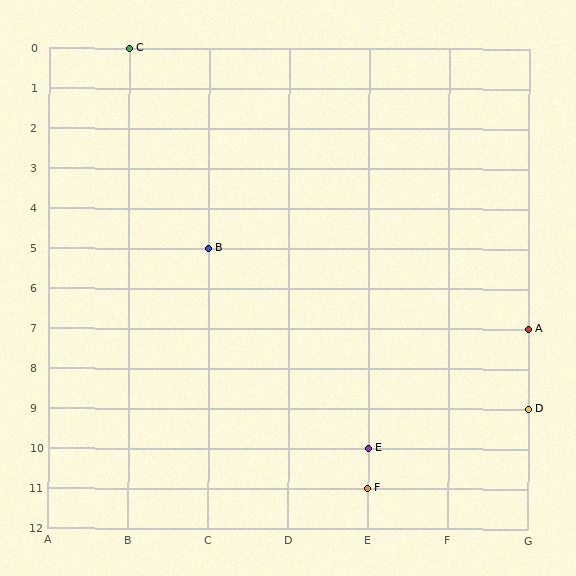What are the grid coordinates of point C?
Point C is at grid coordinates (B, 0).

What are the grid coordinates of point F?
Point F is at grid coordinates (E, 11).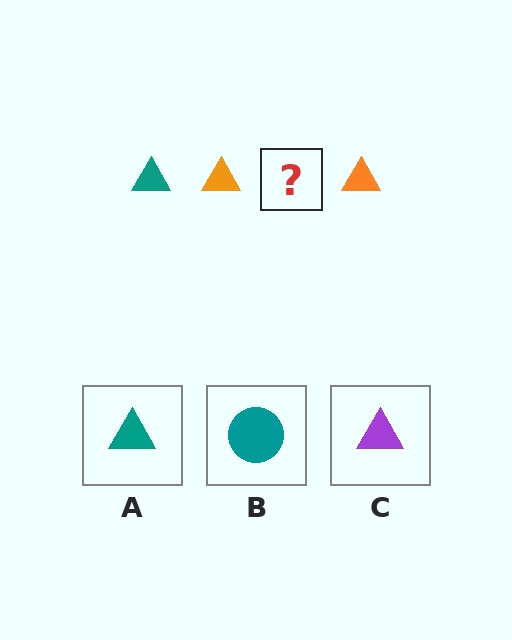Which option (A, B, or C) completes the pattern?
A.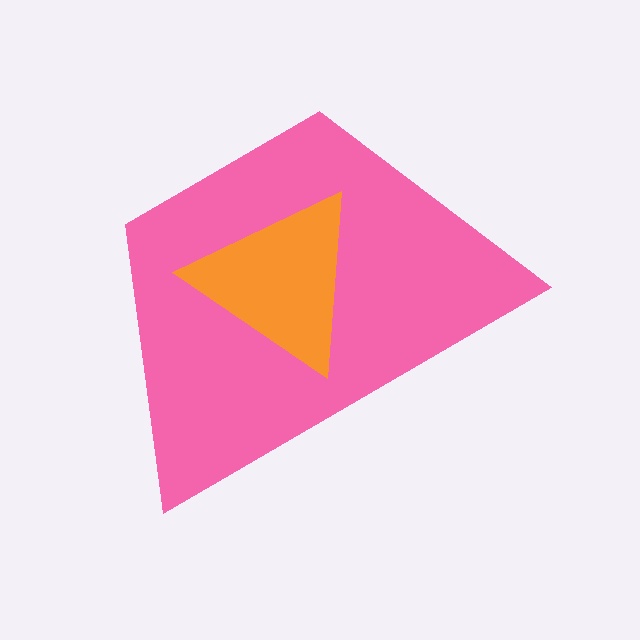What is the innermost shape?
The orange triangle.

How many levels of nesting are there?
2.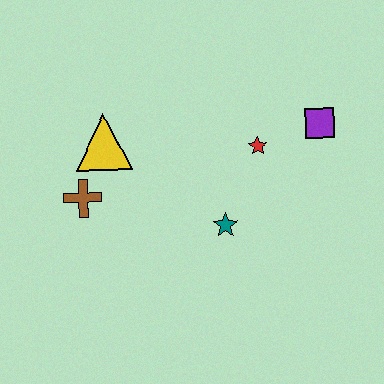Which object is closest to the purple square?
The red star is closest to the purple square.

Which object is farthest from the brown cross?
The purple square is farthest from the brown cross.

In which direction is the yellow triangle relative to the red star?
The yellow triangle is to the left of the red star.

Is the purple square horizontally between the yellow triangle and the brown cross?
No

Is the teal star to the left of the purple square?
Yes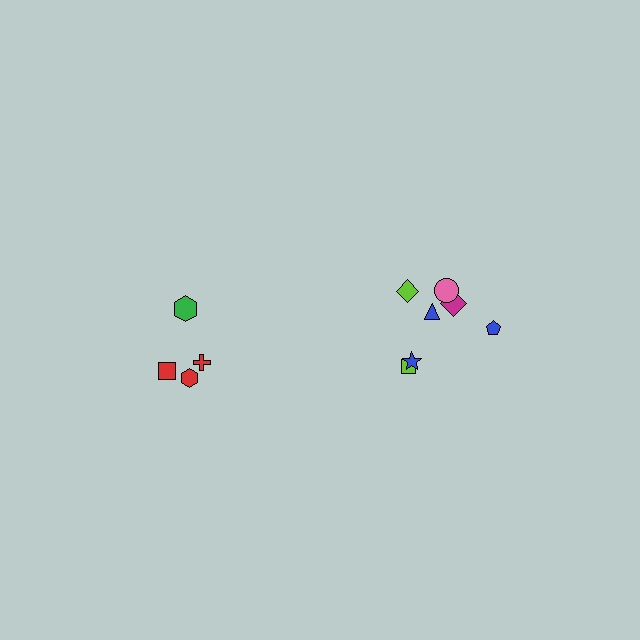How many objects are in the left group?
There are 4 objects.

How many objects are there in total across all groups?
There are 11 objects.